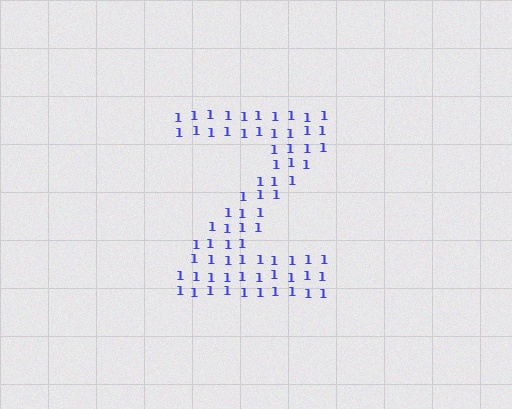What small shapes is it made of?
It is made of small digit 1's.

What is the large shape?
The large shape is the letter Z.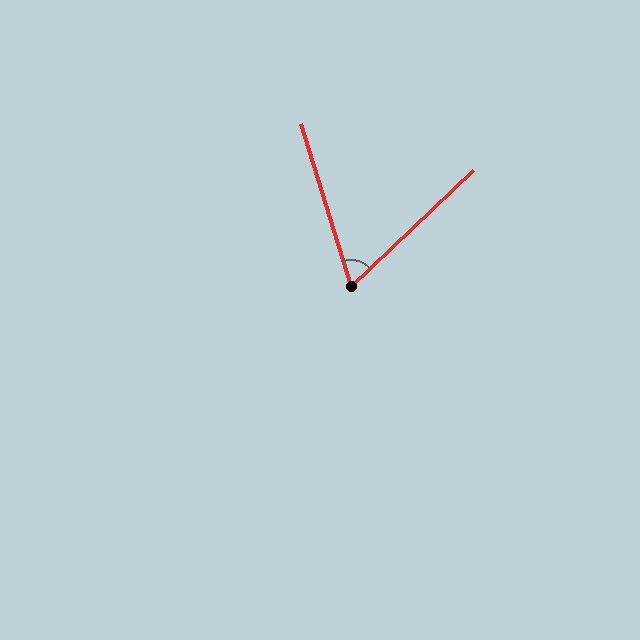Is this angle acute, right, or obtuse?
It is acute.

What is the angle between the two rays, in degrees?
Approximately 64 degrees.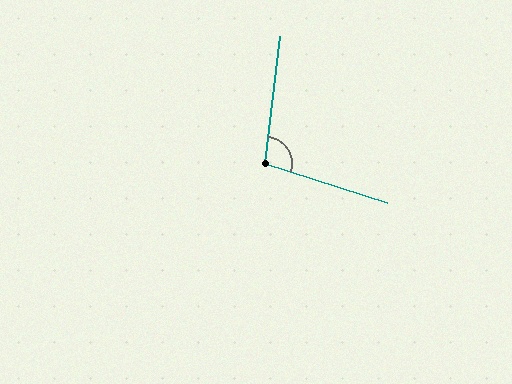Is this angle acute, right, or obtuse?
It is obtuse.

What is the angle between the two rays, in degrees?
Approximately 102 degrees.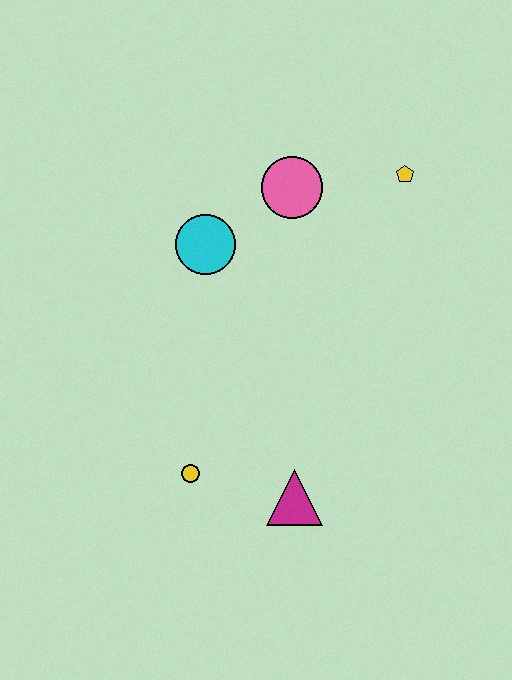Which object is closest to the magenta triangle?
The yellow circle is closest to the magenta triangle.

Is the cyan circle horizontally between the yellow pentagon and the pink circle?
No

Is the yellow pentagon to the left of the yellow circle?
No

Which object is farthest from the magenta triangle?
The yellow pentagon is farthest from the magenta triangle.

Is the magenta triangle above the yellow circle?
No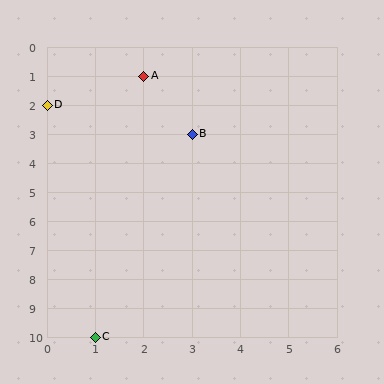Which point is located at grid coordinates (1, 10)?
Point C is at (1, 10).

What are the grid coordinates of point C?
Point C is at grid coordinates (1, 10).